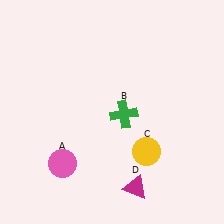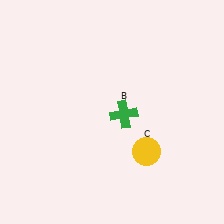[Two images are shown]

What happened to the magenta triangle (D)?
The magenta triangle (D) was removed in Image 2. It was in the bottom-right area of Image 1.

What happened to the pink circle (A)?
The pink circle (A) was removed in Image 2. It was in the bottom-left area of Image 1.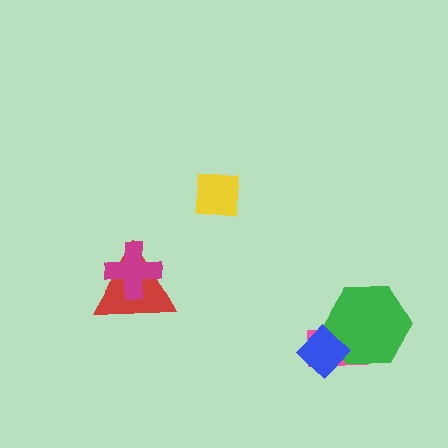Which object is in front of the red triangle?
The magenta cross is in front of the red triangle.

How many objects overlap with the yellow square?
0 objects overlap with the yellow square.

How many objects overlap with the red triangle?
1 object overlaps with the red triangle.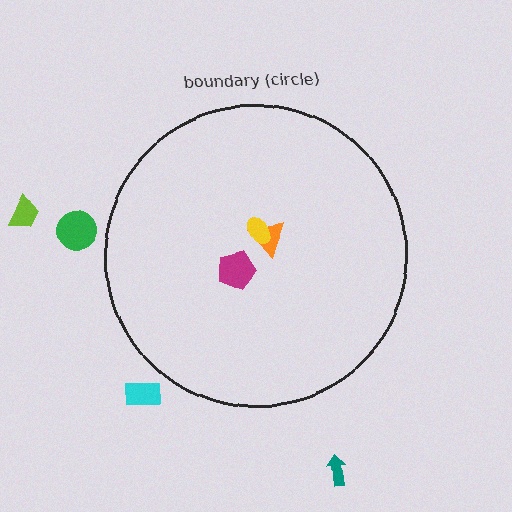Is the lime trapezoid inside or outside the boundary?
Outside.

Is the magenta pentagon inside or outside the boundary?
Inside.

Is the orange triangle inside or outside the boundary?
Inside.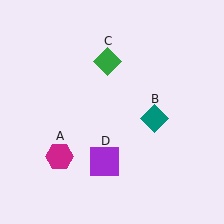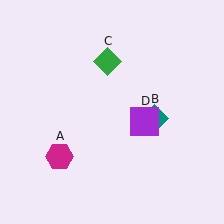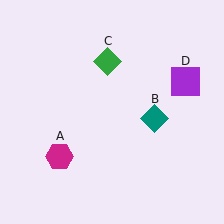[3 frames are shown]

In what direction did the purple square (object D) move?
The purple square (object D) moved up and to the right.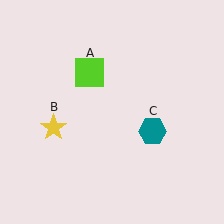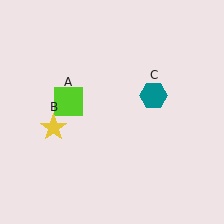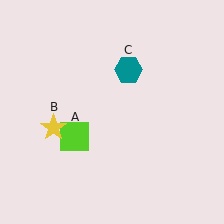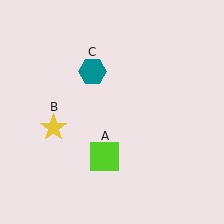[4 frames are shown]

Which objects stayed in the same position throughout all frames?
Yellow star (object B) remained stationary.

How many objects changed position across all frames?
2 objects changed position: lime square (object A), teal hexagon (object C).